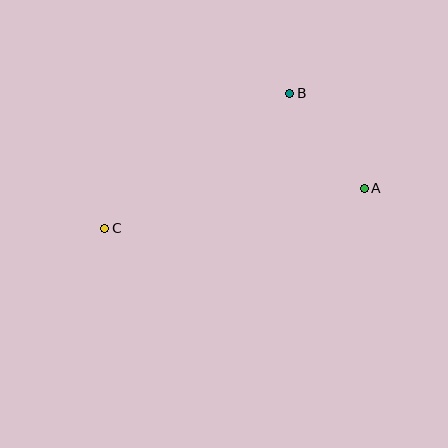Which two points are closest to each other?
Points A and B are closest to each other.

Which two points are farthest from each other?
Points A and C are farthest from each other.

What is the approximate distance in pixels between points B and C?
The distance between B and C is approximately 229 pixels.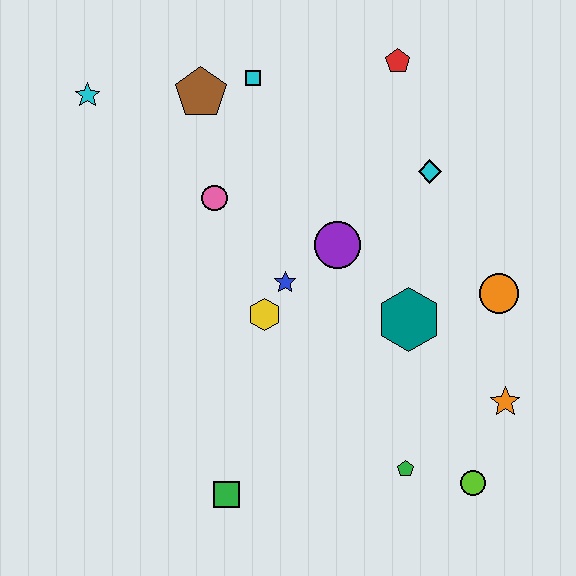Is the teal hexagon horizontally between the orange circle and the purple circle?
Yes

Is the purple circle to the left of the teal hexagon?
Yes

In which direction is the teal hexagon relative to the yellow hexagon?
The teal hexagon is to the right of the yellow hexagon.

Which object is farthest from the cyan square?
The lime circle is farthest from the cyan square.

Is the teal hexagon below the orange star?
No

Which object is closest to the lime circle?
The green pentagon is closest to the lime circle.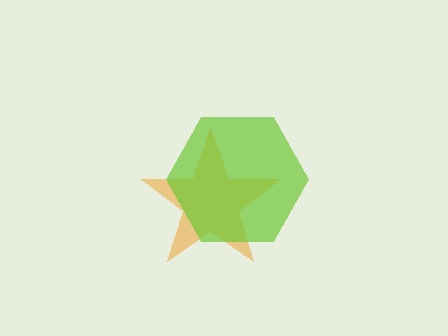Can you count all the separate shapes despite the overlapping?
Yes, there are 2 separate shapes.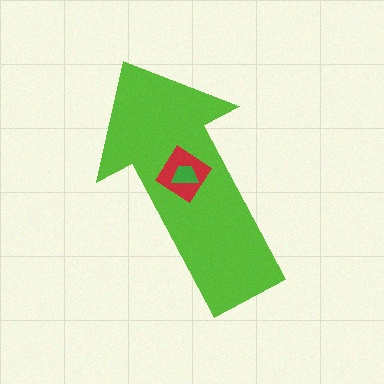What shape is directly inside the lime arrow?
The red diamond.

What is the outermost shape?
The lime arrow.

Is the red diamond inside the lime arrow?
Yes.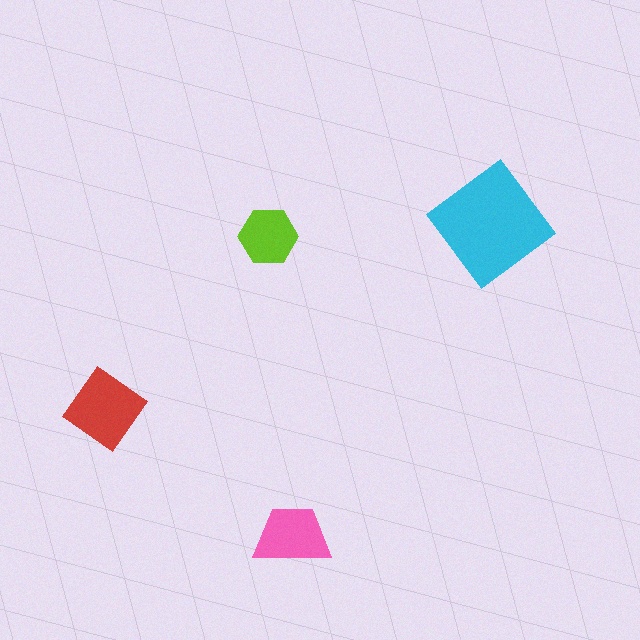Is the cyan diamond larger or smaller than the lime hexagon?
Larger.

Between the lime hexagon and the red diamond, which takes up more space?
The red diamond.